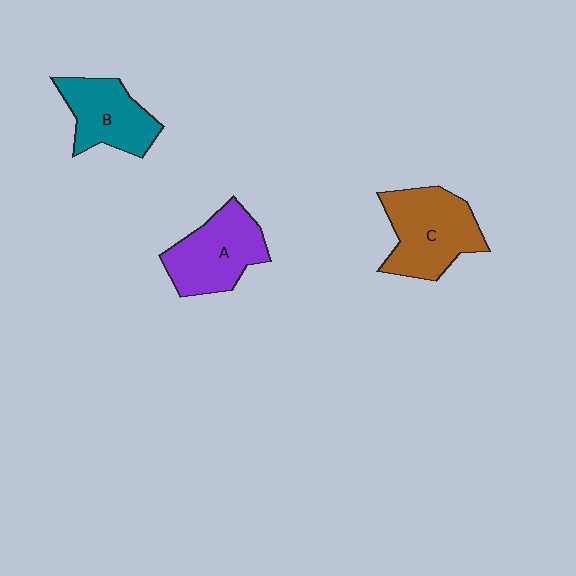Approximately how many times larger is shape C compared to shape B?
Approximately 1.3 times.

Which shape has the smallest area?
Shape B (teal).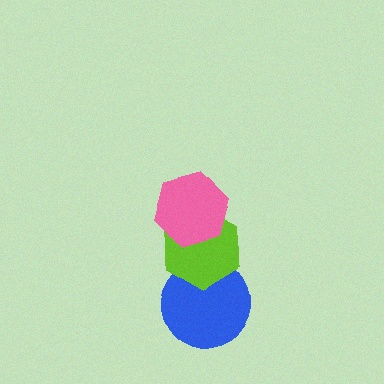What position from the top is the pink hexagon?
The pink hexagon is 1st from the top.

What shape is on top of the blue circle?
The lime hexagon is on top of the blue circle.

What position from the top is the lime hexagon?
The lime hexagon is 2nd from the top.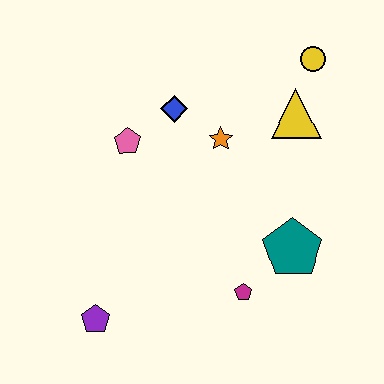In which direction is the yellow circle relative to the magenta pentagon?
The yellow circle is above the magenta pentagon.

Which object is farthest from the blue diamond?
The purple pentagon is farthest from the blue diamond.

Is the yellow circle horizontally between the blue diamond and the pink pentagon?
No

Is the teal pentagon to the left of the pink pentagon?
No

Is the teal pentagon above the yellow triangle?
No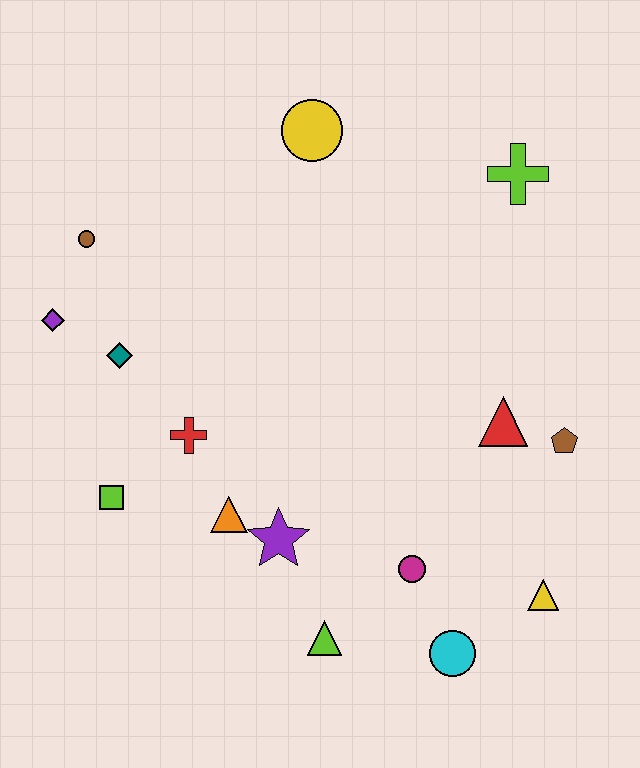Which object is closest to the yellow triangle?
The cyan circle is closest to the yellow triangle.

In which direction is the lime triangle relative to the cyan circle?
The lime triangle is to the left of the cyan circle.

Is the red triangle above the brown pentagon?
Yes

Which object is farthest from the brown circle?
The yellow triangle is farthest from the brown circle.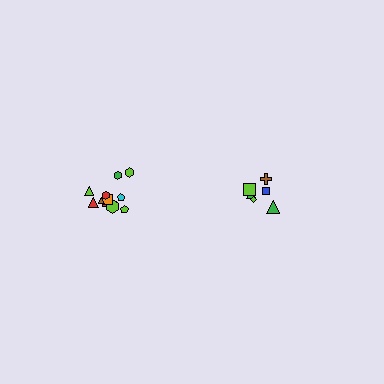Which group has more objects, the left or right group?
The left group.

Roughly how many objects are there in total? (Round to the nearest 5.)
Roughly 20 objects in total.